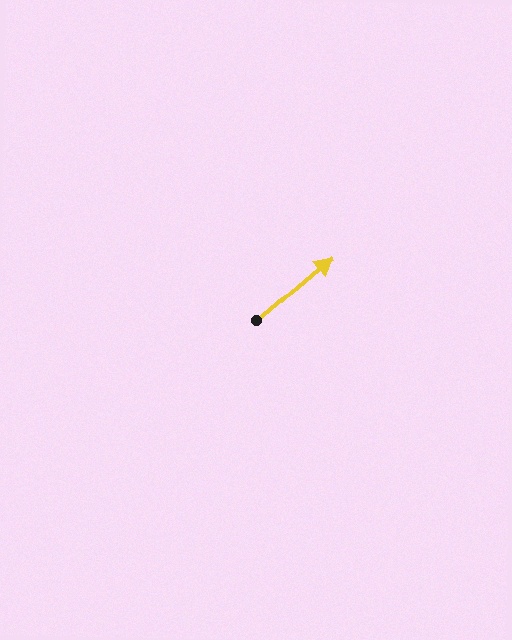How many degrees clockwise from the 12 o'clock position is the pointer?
Approximately 50 degrees.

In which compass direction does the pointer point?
Northeast.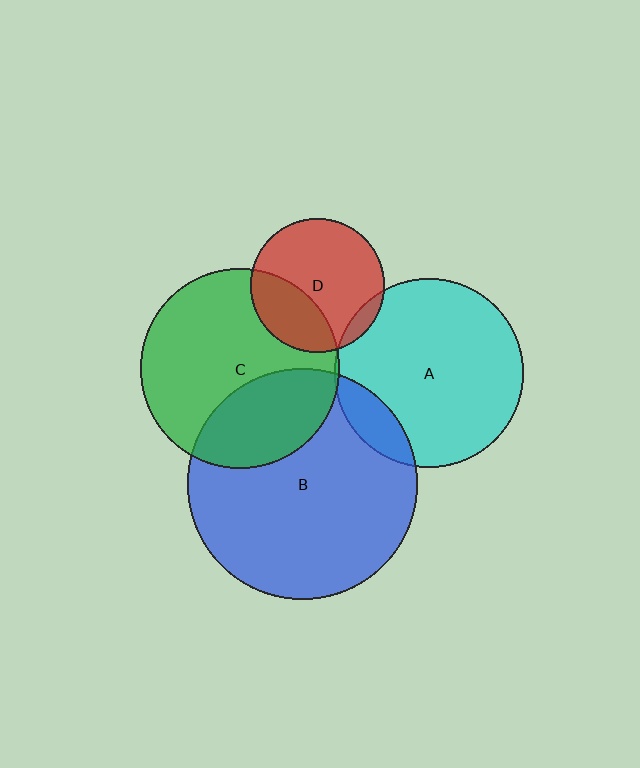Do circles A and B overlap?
Yes.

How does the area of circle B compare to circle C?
Approximately 1.3 times.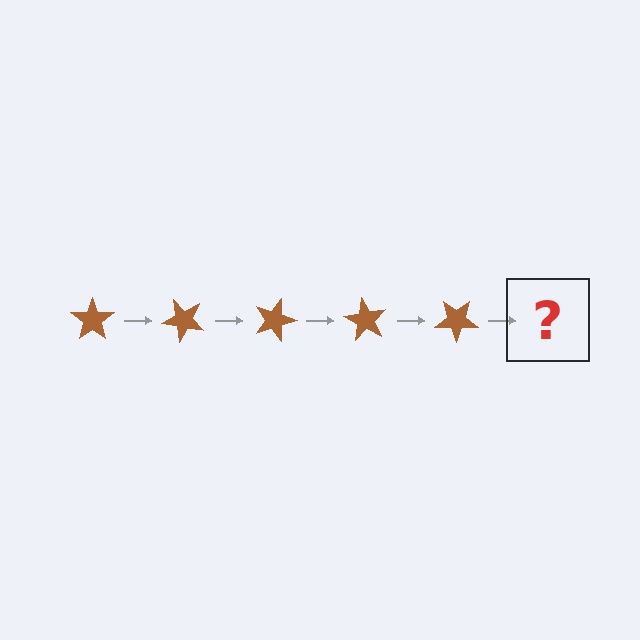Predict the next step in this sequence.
The next step is a brown star rotated 225 degrees.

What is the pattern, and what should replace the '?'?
The pattern is that the star rotates 45 degrees each step. The '?' should be a brown star rotated 225 degrees.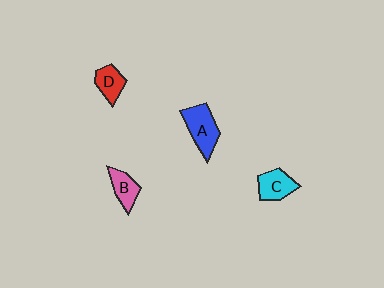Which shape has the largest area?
Shape A (blue).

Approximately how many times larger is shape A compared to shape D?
Approximately 1.5 times.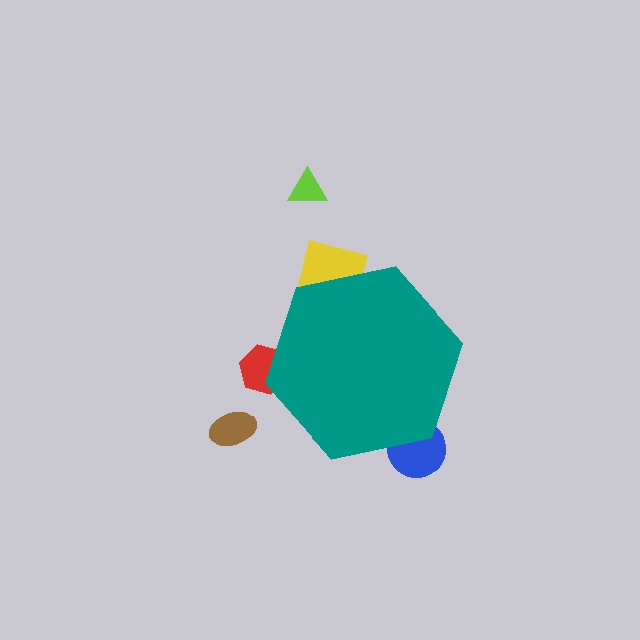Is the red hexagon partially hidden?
Yes, the red hexagon is partially hidden behind the teal hexagon.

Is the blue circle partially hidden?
Yes, the blue circle is partially hidden behind the teal hexagon.